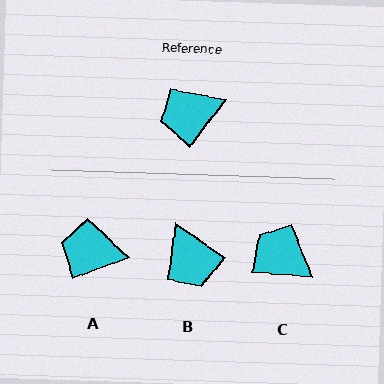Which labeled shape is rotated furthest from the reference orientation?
B, about 94 degrees away.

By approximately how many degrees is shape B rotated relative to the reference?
Approximately 94 degrees counter-clockwise.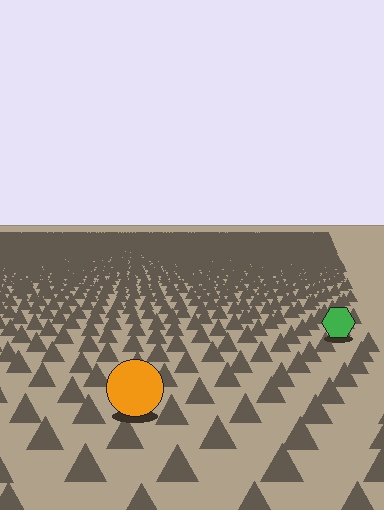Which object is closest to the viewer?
The orange circle is closest. The texture marks near it are larger and more spread out.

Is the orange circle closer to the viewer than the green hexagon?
Yes. The orange circle is closer — you can tell from the texture gradient: the ground texture is coarser near it.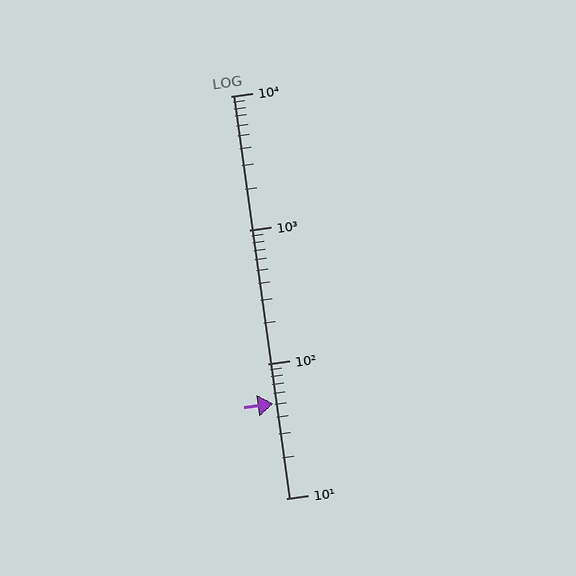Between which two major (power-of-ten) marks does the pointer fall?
The pointer is between 10 and 100.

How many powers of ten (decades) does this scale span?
The scale spans 3 decades, from 10 to 10000.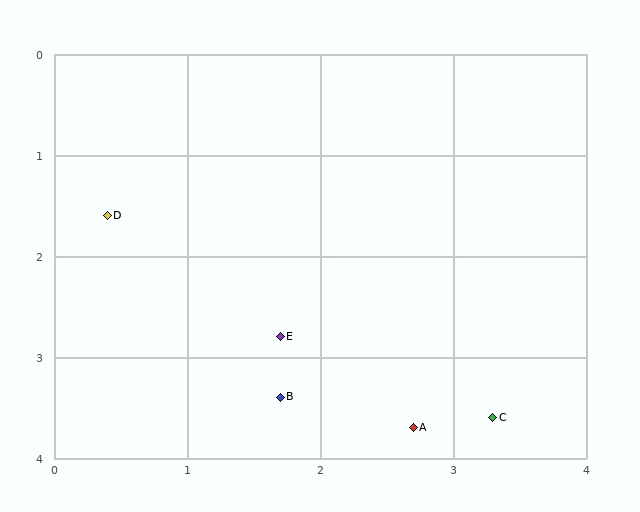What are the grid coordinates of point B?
Point B is at approximately (1.7, 3.4).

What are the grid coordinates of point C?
Point C is at approximately (3.3, 3.6).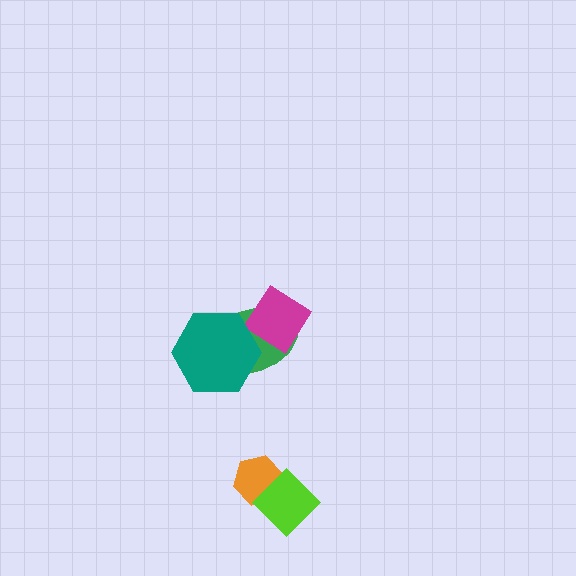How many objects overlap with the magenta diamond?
2 objects overlap with the magenta diamond.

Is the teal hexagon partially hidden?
No, no other shape covers it.